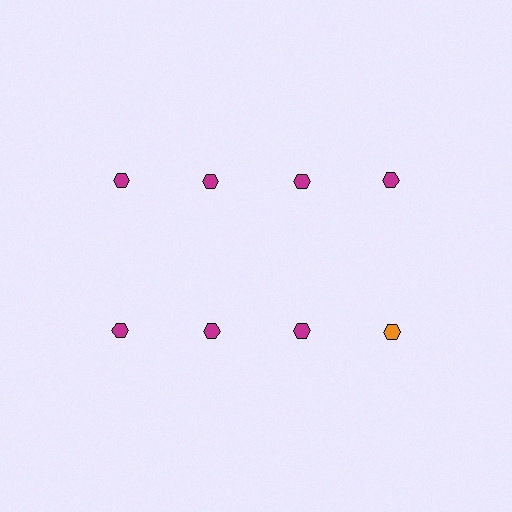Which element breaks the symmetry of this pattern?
The orange hexagon in the second row, second from right column breaks the symmetry. All other shapes are magenta hexagons.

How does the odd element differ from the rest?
It has a different color: orange instead of magenta.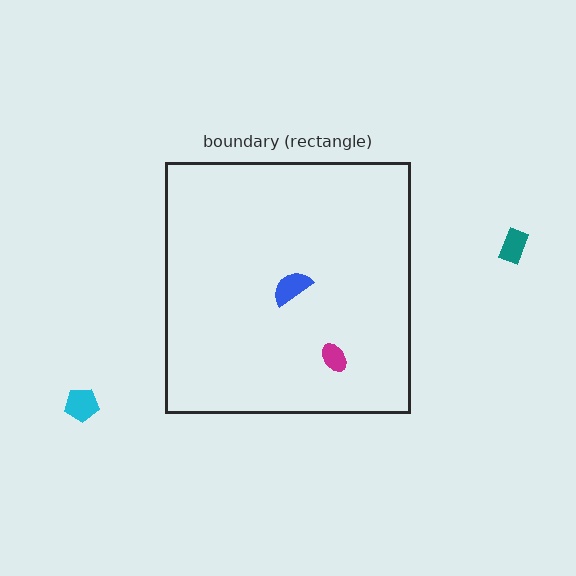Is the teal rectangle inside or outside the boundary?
Outside.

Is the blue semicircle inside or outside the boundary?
Inside.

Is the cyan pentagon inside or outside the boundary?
Outside.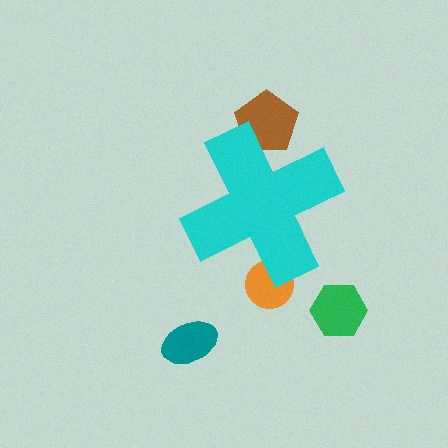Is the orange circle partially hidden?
Yes, the orange circle is partially hidden behind the cyan cross.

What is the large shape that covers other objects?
A cyan cross.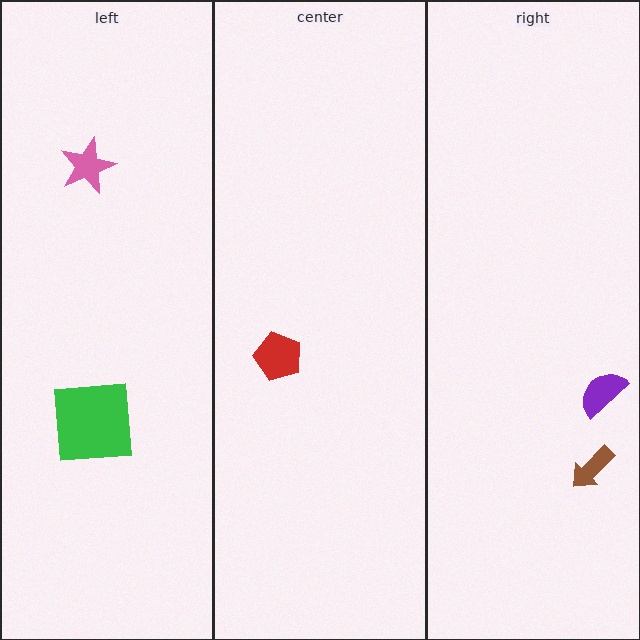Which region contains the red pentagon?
The center region.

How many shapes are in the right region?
2.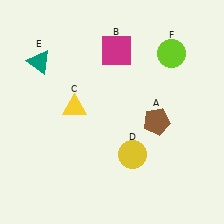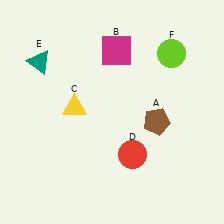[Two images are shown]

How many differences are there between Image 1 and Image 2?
There is 1 difference between the two images.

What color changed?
The circle (D) changed from yellow in Image 1 to red in Image 2.